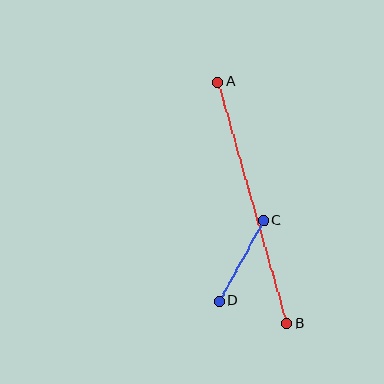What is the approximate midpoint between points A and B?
The midpoint is at approximately (252, 203) pixels.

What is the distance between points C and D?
The distance is approximately 92 pixels.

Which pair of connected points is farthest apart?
Points A and B are farthest apart.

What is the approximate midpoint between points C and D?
The midpoint is at approximately (241, 261) pixels.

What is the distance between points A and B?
The distance is approximately 251 pixels.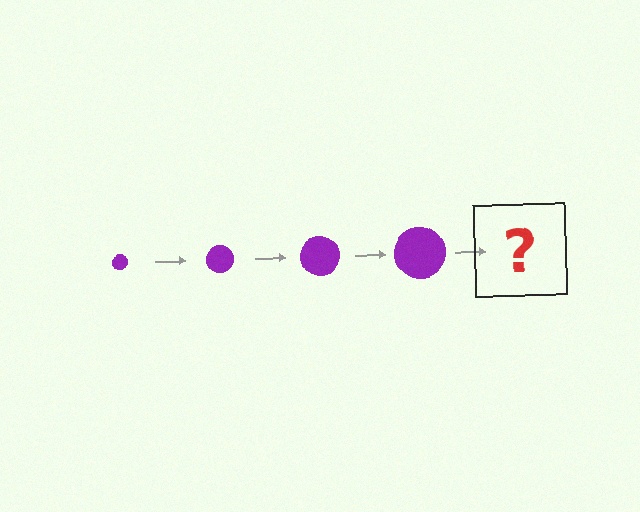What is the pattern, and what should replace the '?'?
The pattern is that the circle gets progressively larger each step. The '?' should be a purple circle, larger than the previous one.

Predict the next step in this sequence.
The next step is a purple circle, larger than the previous one.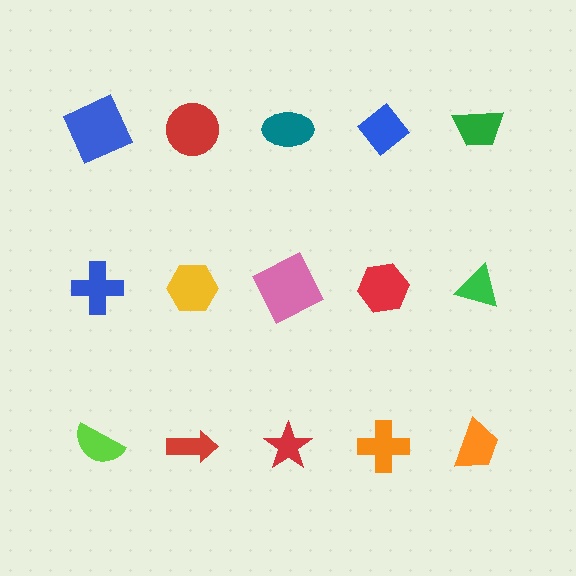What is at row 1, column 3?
A teal ellipse.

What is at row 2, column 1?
A blue cross.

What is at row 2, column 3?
A pink square.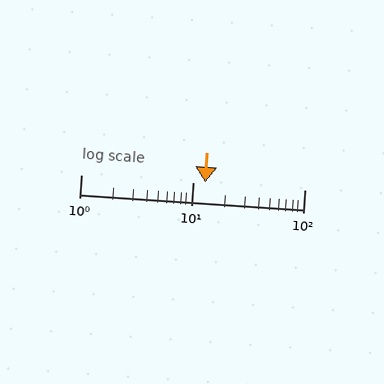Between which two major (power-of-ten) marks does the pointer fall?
The pointer is between 10 and 100.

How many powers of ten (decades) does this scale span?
The scale spans 2 decades, from 1 to 100.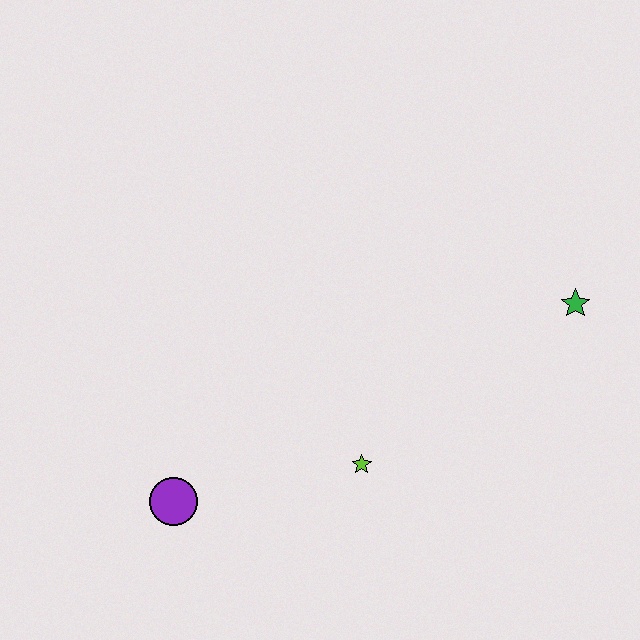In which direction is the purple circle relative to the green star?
The purple circle is to the left of the green star.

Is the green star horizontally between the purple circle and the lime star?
No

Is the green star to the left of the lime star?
No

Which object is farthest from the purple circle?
The green star is farthest from the purple circle.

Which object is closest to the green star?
The lime star is closest to the green star.